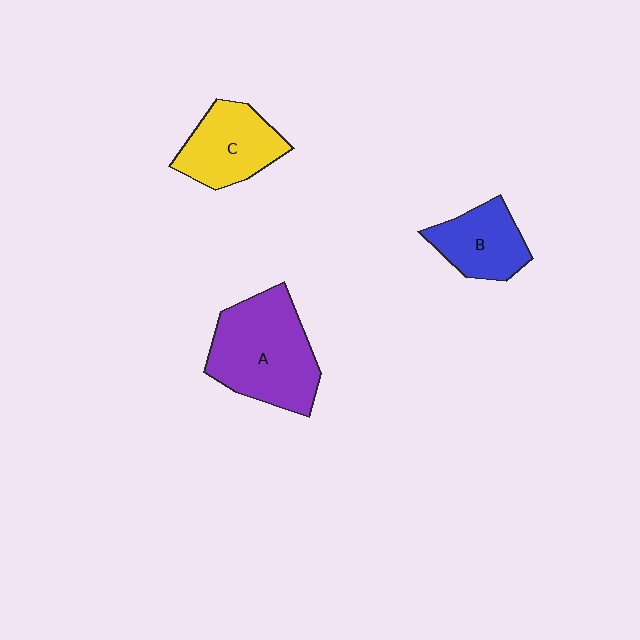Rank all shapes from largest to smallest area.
From largest to smallest: A (purple), C (yellow), B (blue).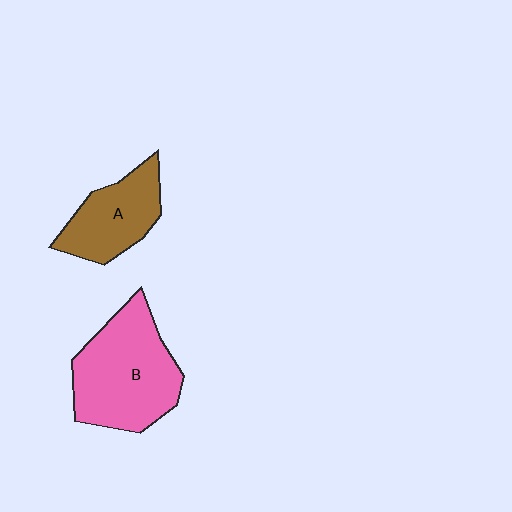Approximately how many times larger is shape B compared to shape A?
Approximately 1.6 times.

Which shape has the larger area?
Shape B (pink).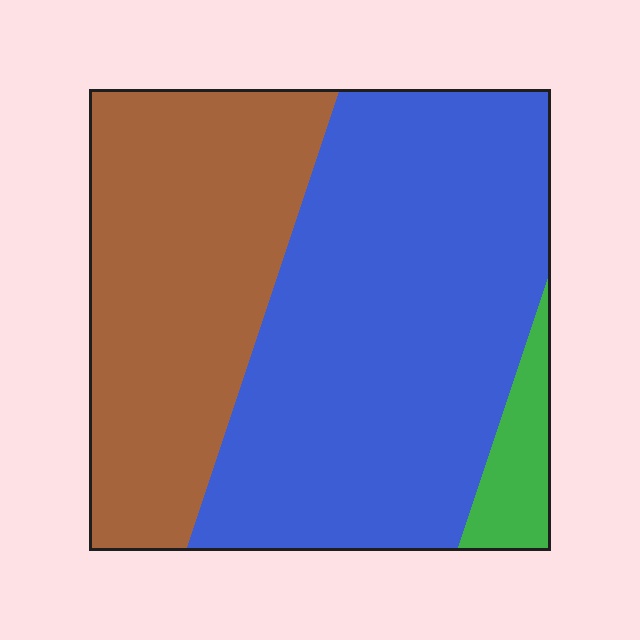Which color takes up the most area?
Blue, at roughly 55%.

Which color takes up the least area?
Green, at roughly 5%.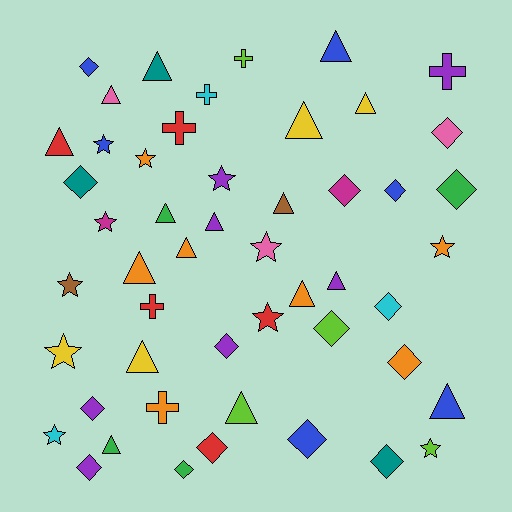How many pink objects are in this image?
There are 3 pink objects.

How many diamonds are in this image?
There are 16 diamonds.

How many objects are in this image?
There are 50 objects.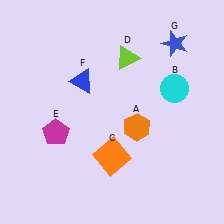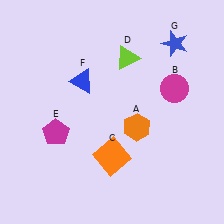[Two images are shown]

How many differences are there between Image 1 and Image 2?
There is 1 difference between the two images.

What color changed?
The circle (B) changed from cyan in Image 1 to magenta in Image 2.